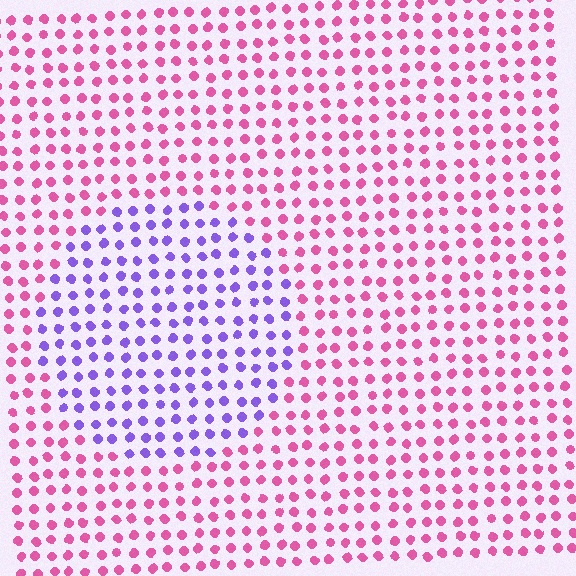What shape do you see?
I see a circle.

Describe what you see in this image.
The image is filled with small pink elements in a uniform arrangement. A circle-shaped region is visible where the elements are tinted to a slightly different hue, forming a subtle color boundary.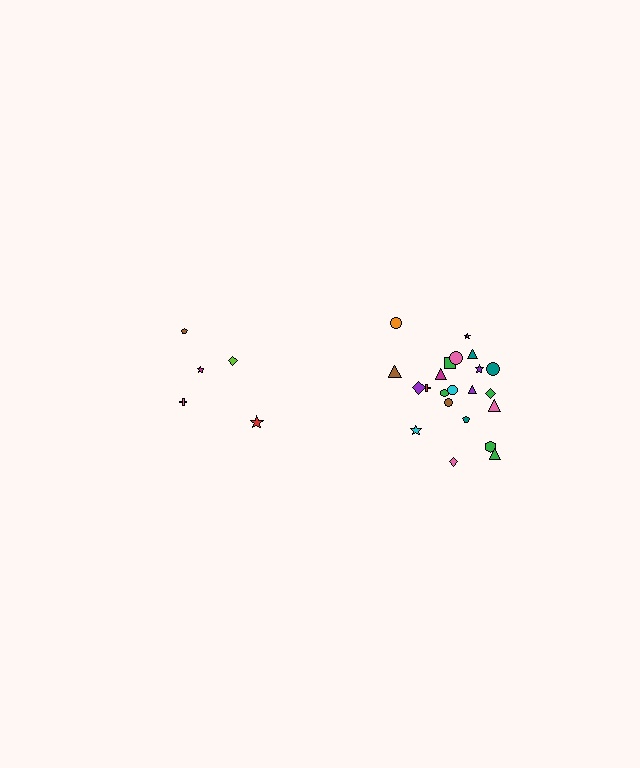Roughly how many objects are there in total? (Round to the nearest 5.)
Roughly 25 objects in total.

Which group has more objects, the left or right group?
The right group.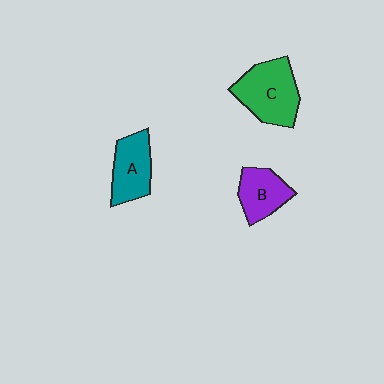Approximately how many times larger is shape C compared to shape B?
Approximately 1.5 times.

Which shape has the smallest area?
Shape B (purple).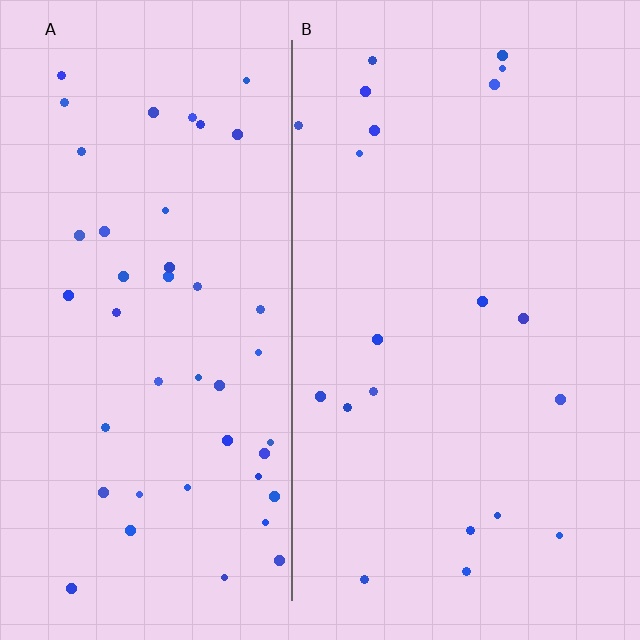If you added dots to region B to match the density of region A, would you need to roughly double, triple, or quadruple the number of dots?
Approximately double.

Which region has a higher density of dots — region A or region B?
A (the left).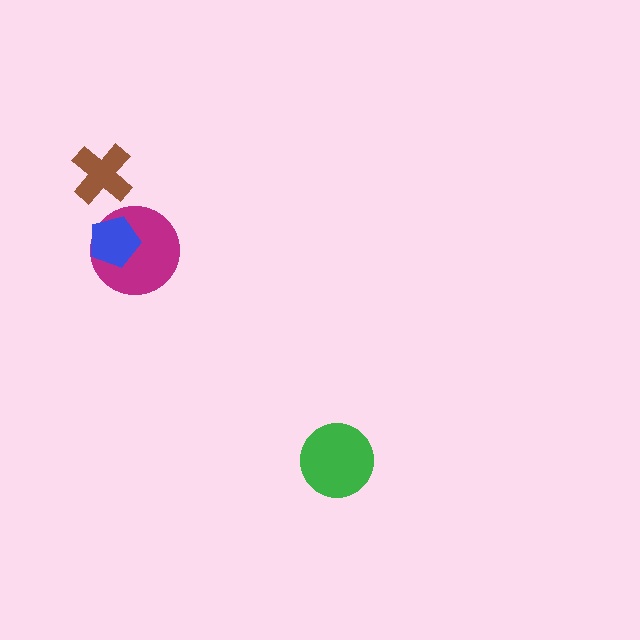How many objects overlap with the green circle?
0 objects overlap with the green circle.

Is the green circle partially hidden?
No, no other shape covers it.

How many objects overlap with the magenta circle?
1 object overlaps with the magenta circle.